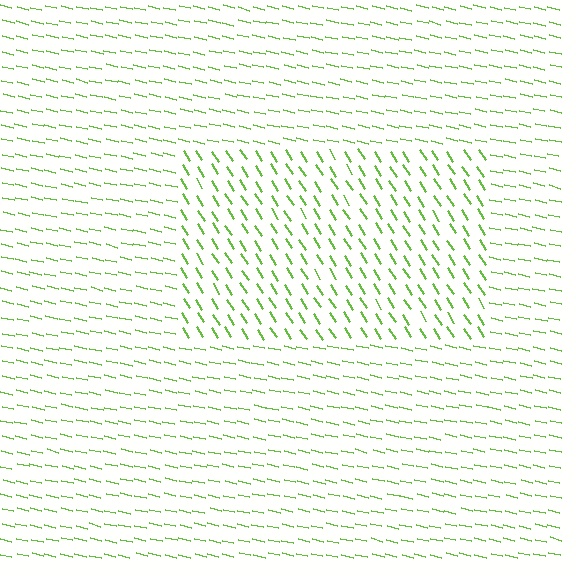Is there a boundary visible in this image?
Yes, there is a texture boundary formed by a change in line orientation.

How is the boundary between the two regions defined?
The boundary is defined purely by a change in line orientation (approximately 45 degrees difference). All lines are the same color and thickness.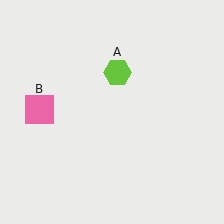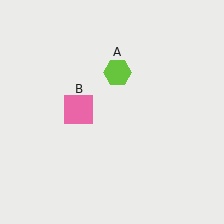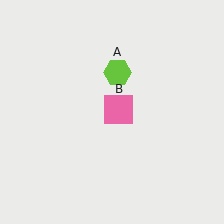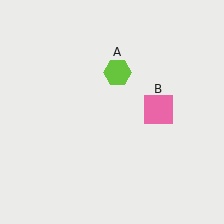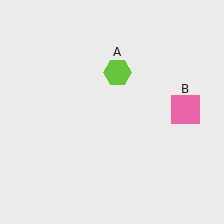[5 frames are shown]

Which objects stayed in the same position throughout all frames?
Lime hexagon (object A) remained stationary.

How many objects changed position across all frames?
1 object changed position: pink square (object B).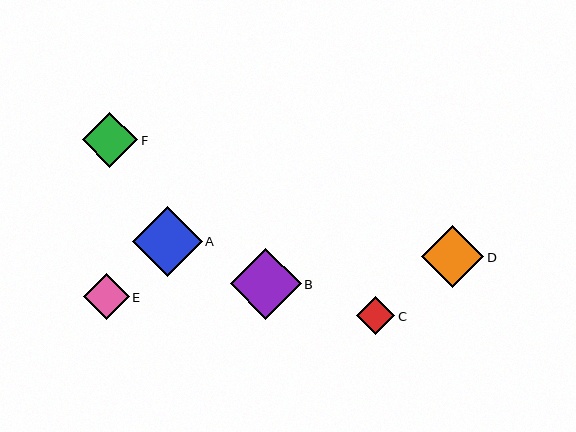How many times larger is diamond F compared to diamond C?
Diamond F is approximately 1.5 times the size of diamond C.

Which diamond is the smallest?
Diamond C is the smallest with a size of approximately 38 pixels.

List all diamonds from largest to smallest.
From largest to smallest: B, A, D, F, E, C.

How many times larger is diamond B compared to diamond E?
Diamond B is approximately 1.5 times the size of diamond E.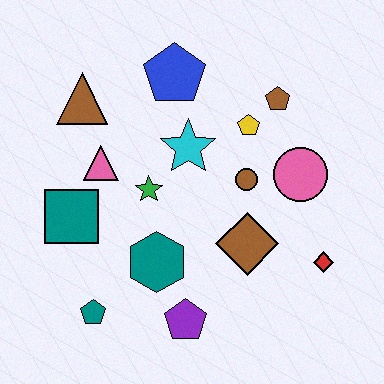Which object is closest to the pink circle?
The brown circle is closest to the pink circle.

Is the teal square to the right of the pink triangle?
No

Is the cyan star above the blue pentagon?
No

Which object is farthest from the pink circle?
The teal pentagon is farthest from the pink circle.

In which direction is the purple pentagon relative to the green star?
The purple pentagon is below the green star.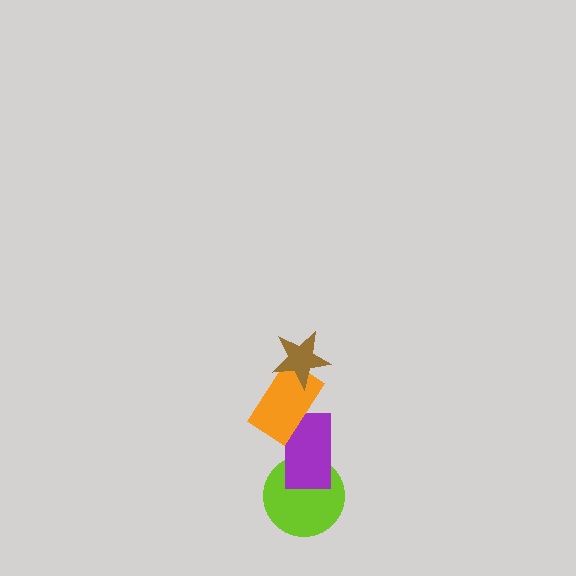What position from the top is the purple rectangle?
The purple rectangle is 3rd from the top.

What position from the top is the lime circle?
The lime circle is 4th from the top.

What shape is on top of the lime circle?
The purple rectangle is on top of the lime circle.